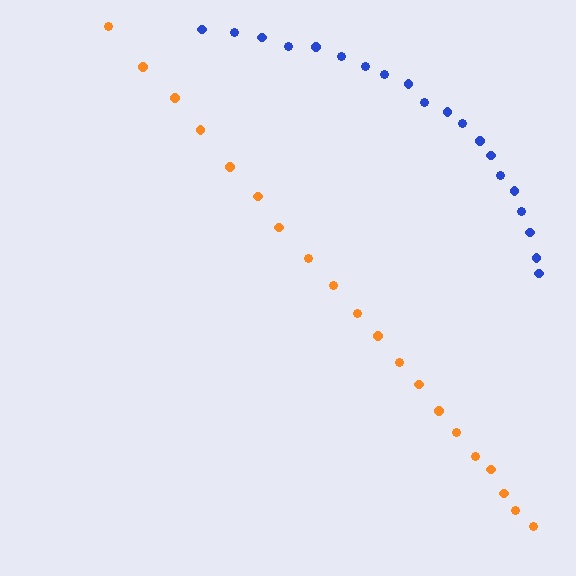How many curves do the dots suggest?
There are 2 distinct paths.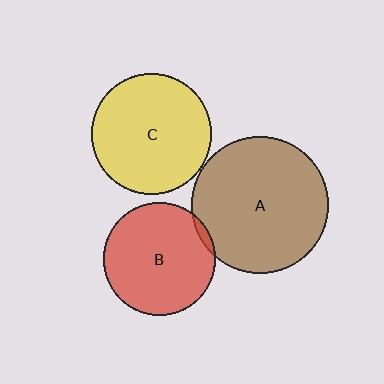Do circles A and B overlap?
Yes.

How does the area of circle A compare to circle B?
Approximately 1.5 times.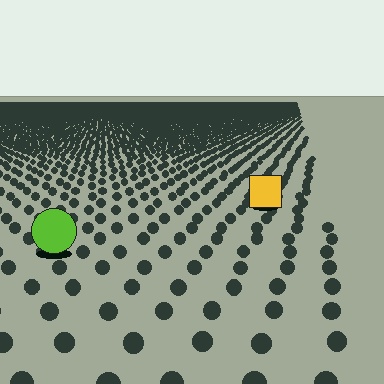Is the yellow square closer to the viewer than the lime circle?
No. The lime circle is closer — you can tell from the texture gradient: the ground texture is coarser near it.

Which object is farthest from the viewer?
The yellow square is farthest from the viewer. It appears smaller and the ground texture around it is denser.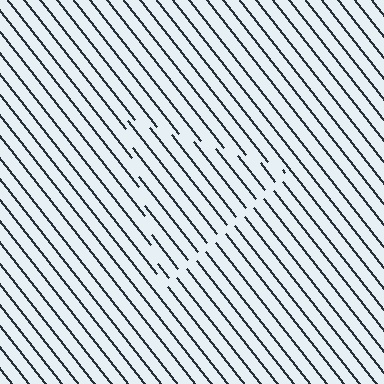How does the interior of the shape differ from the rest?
The interior of the shape contains the same grating, shifted by half a period — the contour is defined by the phase discontinuity where line-ends from the inner and outer gratings abut.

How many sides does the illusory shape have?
3 sides — the line-ends trace a triangle.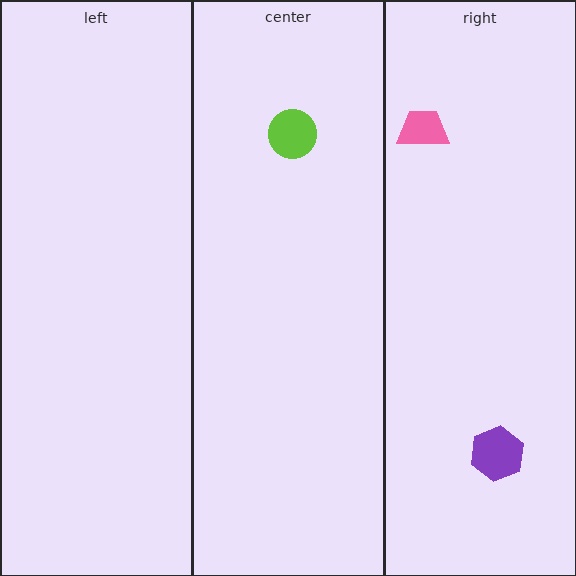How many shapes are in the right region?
2.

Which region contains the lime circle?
The center region.